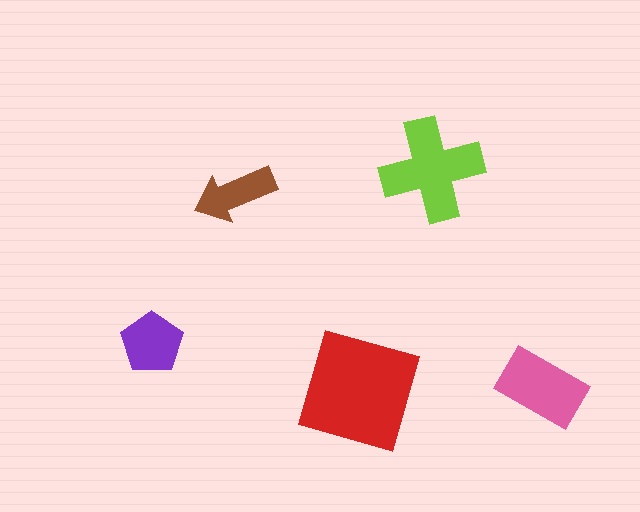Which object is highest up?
The lime cross is topmost.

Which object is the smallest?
The brown arrow.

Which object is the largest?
The red square.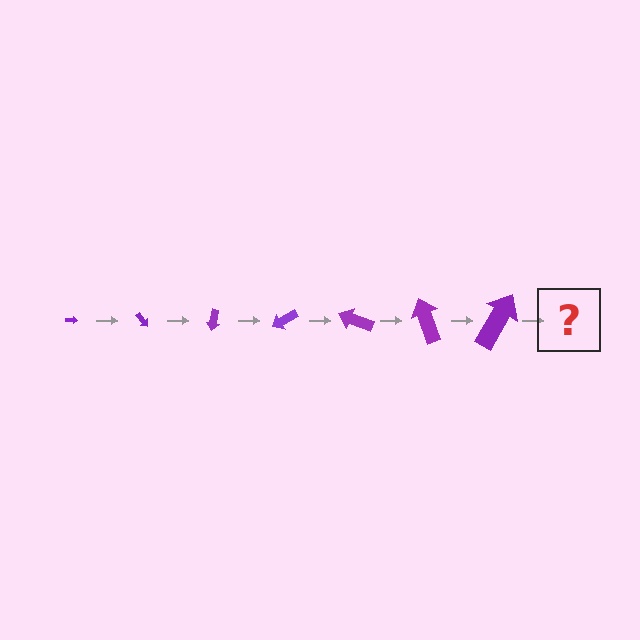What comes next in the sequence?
The next element should be an arrow, larger than the previous one and rotated 350 degrees from the start.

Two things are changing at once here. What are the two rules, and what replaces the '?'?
The two rules are that the arrow grows larger each step and it rotates 50 degrees each step. The '?' should be an arrow, larger than the previous one and rotated 350 degrees from the start.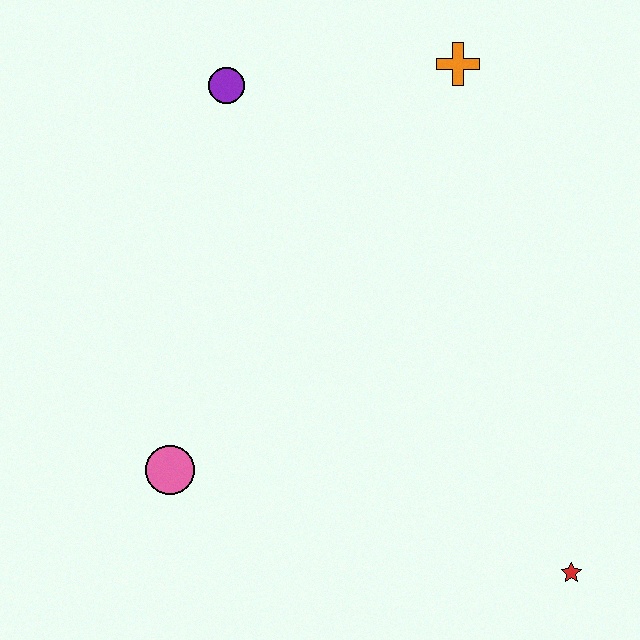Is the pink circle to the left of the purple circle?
Yes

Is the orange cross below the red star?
No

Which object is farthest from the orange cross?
The red star is farthest from the orange cross.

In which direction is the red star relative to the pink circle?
The red star is to the right of the pink circle.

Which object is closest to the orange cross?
The purple circle is closest to the orange cross.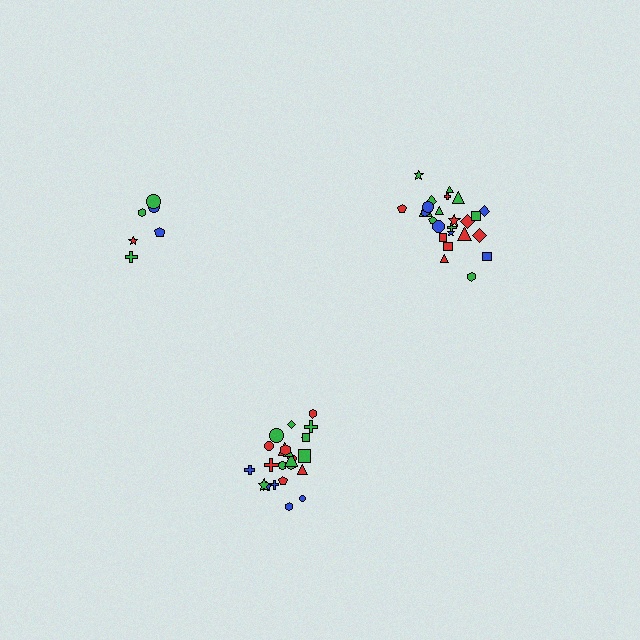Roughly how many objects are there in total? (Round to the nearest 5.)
Roughly 55 objects in total.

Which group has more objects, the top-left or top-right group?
The top-right group.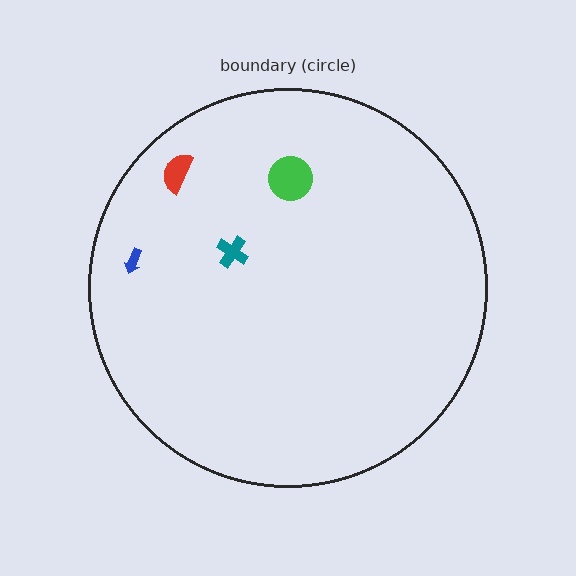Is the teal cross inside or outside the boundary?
Inside.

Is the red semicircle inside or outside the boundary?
Inside.